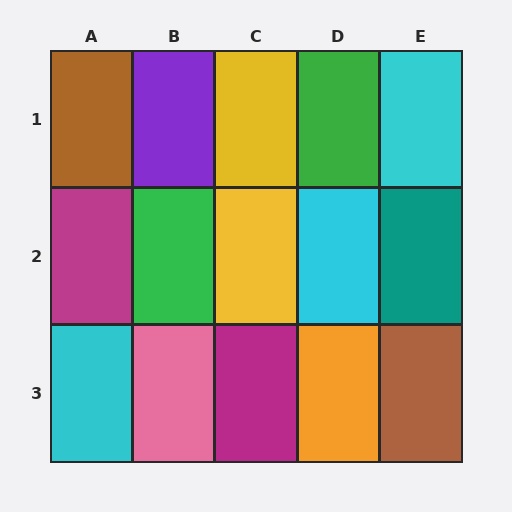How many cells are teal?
1 cell is teal.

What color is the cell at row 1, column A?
Brown.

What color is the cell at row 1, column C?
Yellow.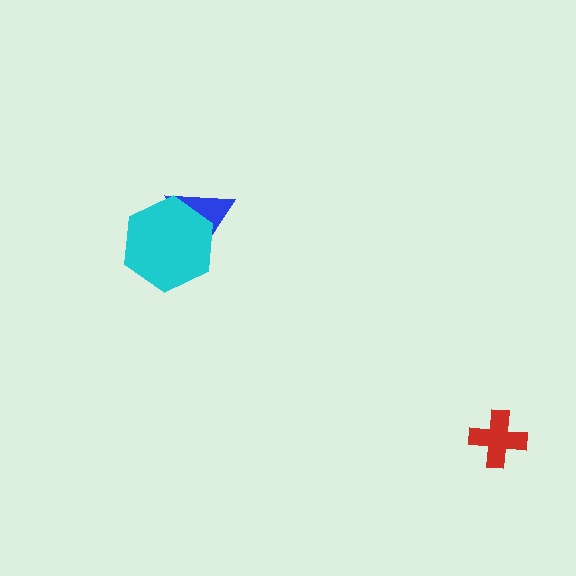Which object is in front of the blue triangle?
The cyan hexagon is in front of the blue triangle.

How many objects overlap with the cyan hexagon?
1 object overlaps with the cyan hexagon.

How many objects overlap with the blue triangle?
1 object overlaps with the blue triangle.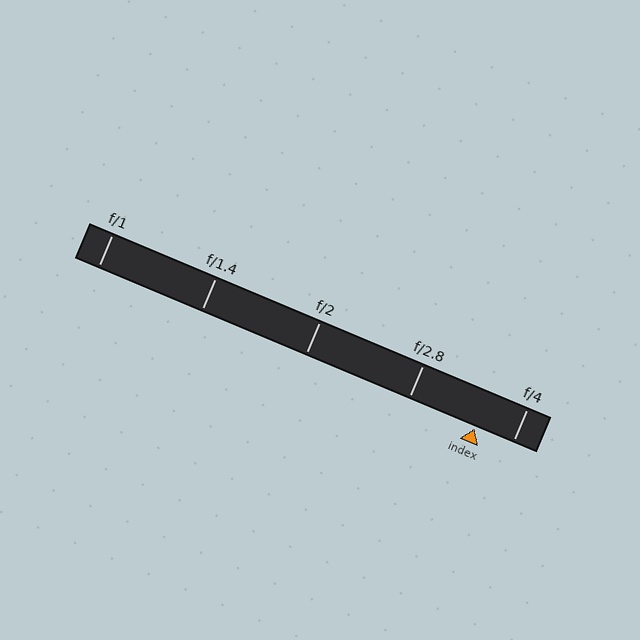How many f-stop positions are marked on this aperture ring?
There are 5 f-stop positions marked.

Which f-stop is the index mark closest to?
The index mark is closest to f/4.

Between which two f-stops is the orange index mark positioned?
The index mark is between f/2.8 and f/4.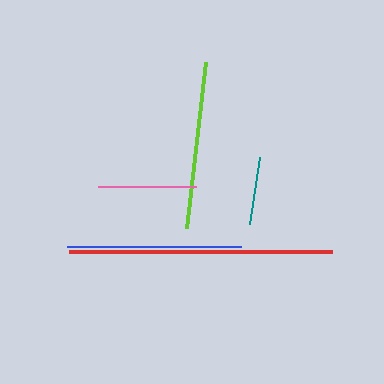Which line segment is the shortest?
The teal line is the shortest at approximately 68 pixels.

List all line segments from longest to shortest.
From longest to shortest: red, blue, lime, pink, teal.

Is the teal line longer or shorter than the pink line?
The pink line is longer than the teal line.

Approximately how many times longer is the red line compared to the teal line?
The red line is approximately 3.9 times the length of the teal line.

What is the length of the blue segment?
The blue segment is approximately 174 pixels long.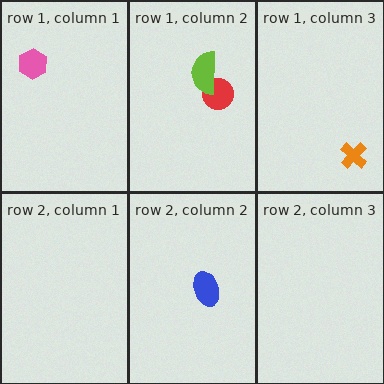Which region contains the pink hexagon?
The row 1, column 1 region.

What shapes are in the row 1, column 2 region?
The red circle, the lime semicircle.